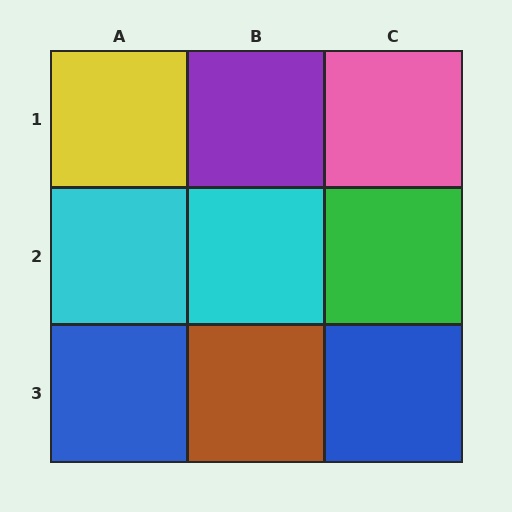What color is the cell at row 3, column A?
Blue.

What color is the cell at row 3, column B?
Brown.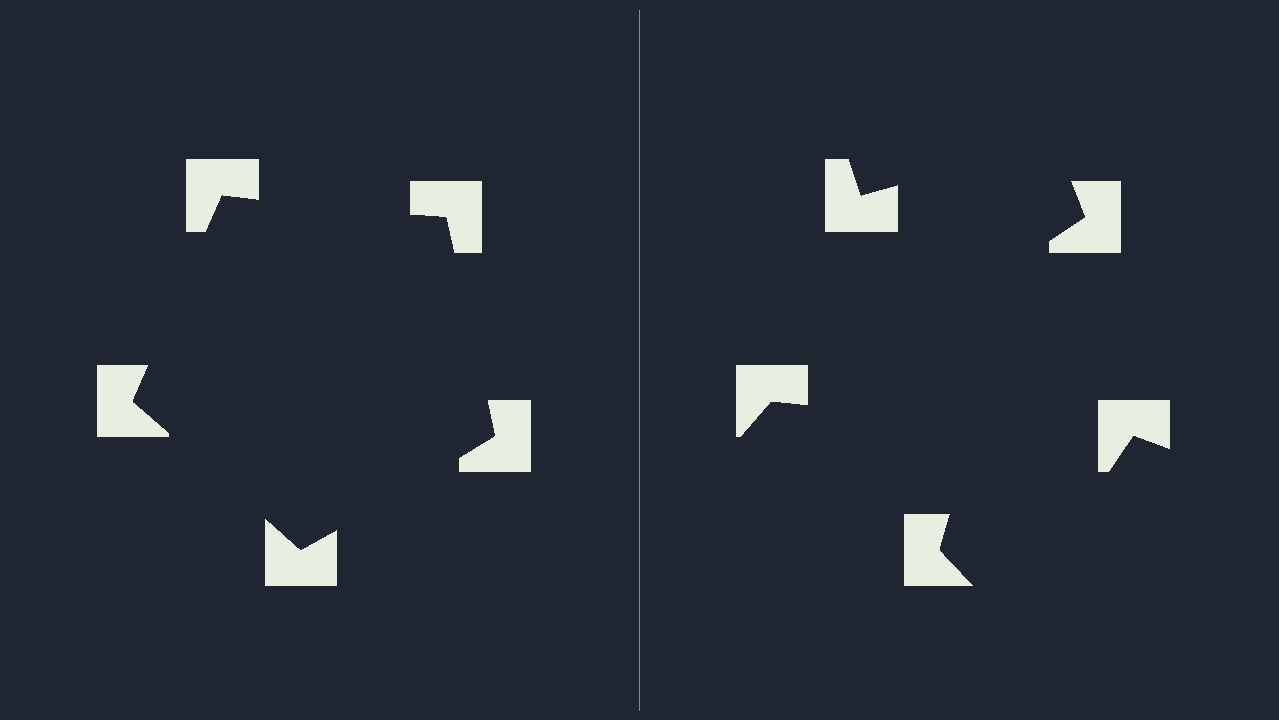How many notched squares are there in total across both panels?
10 — 5 on each side.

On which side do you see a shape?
An illusory pentagon appears on the left side. On the right side the wedge cuts are rotated, so no coherent shape forms.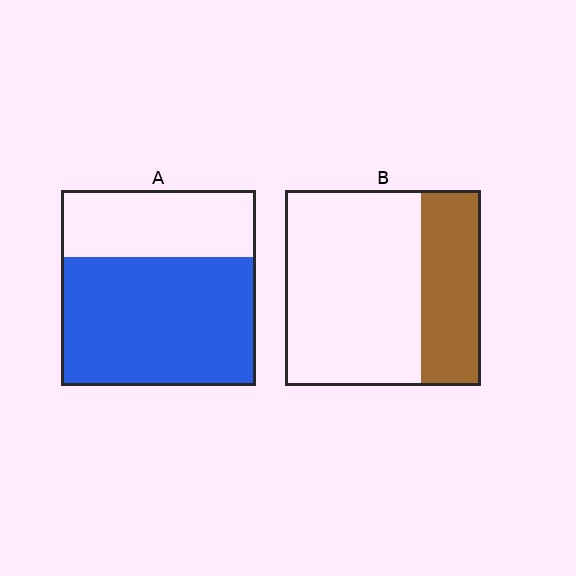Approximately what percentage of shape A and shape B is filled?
A is approximately 65% and B is approximately 30%.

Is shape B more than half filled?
No.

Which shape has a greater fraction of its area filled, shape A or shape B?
Shape A.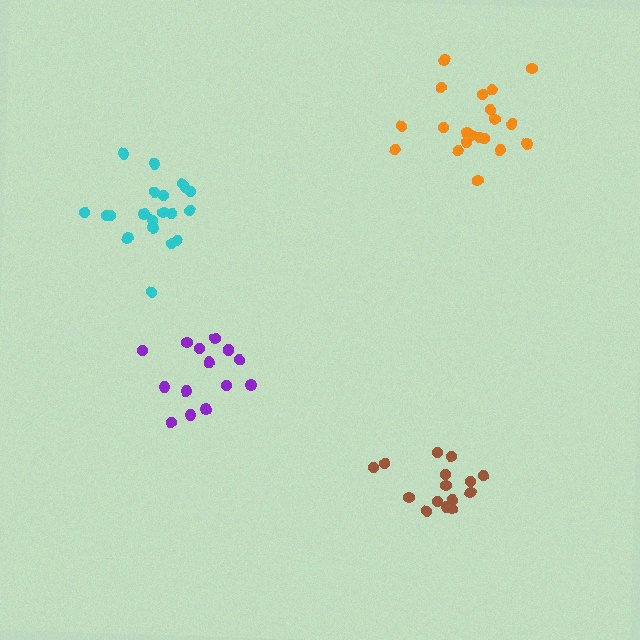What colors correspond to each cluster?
The clusters are colored: orange, brown, purple, cyan.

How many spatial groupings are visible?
There are 4 spatial groupings.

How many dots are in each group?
Group 1: 20 dots, Group 2: 15 dots, Group 3: 15 dots, Group 4: 20 dots (70 total).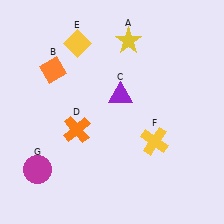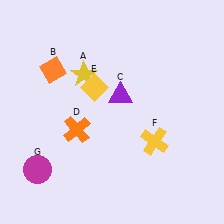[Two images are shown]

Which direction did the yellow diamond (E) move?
The yellow diamond (E) moved down.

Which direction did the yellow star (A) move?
The yellow star (A) moved left.